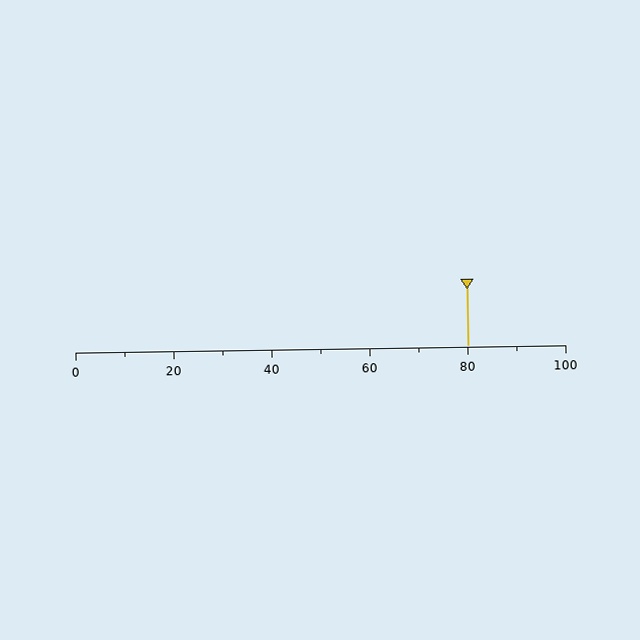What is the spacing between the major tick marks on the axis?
The major ticks are spaced 20 apart.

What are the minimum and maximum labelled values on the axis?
The axis runs from 0 to 100.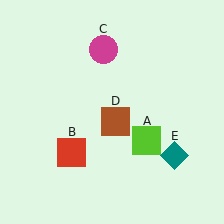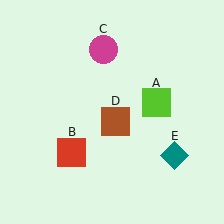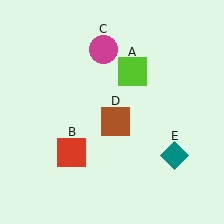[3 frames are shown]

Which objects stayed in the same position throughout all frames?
Red square (object B) and magenta circle (object C) and brown square (object D) and teal diamond (object E) remained stationary.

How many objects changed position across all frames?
1 object changed position: lime square (object A).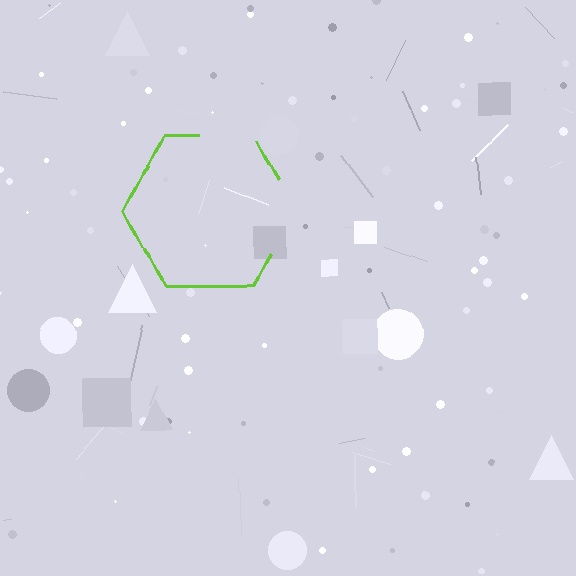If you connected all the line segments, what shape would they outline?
They would outline a hexagon.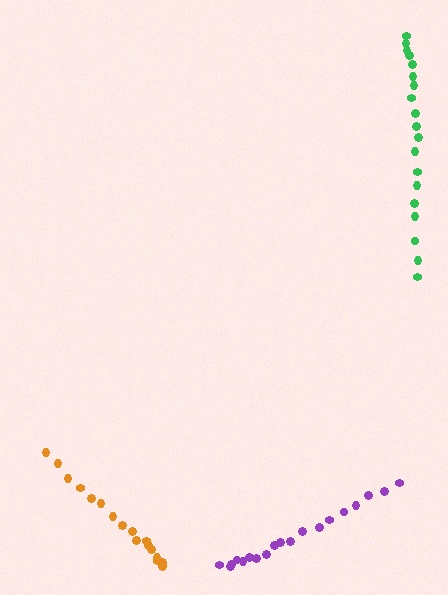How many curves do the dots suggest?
There are 3 distinct paths.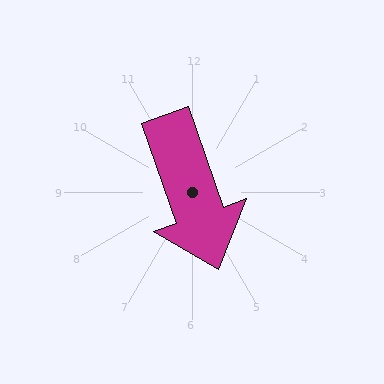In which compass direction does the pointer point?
South.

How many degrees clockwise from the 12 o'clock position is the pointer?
Approximately 161 degrees.